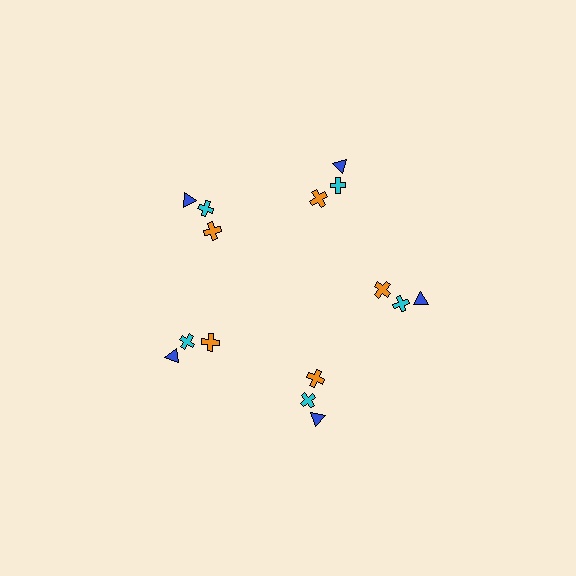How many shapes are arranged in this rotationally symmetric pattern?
There are 15 shapes, arranged in 5 groups of 3.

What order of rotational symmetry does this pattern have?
This pattern has 5-fold rotational symmetry.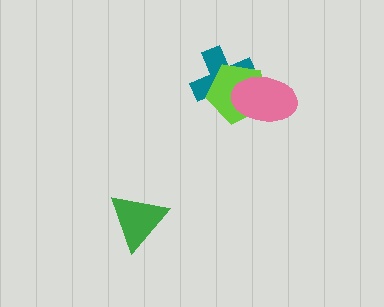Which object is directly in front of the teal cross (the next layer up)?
The lime pentagon is directly in front of the teal cross.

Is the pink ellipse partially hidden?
No, no other shape covers it.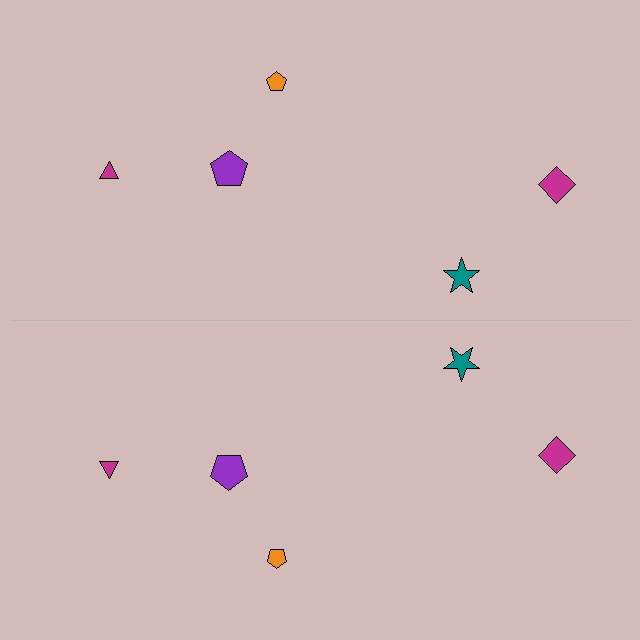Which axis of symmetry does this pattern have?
The pattern has a horizontal axis of symmetry running through the center of the image.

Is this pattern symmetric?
Yes, this pattern has bilateral (reflection) symmetry.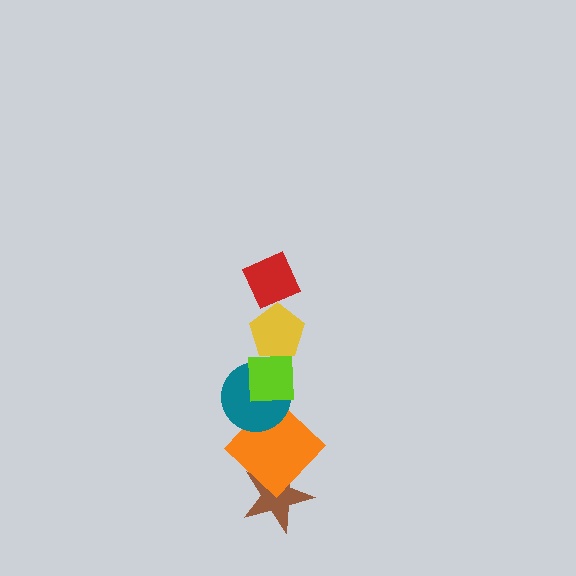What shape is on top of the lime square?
The yellow pentagon is on top of the lime square.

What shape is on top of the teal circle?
The lime square is on top of the teal circle.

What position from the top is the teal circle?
The teal circle is 4th from the top.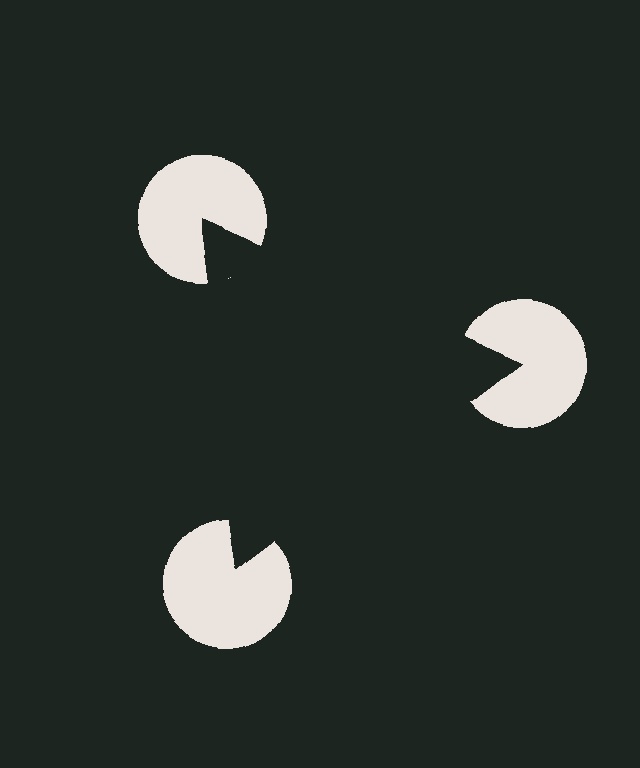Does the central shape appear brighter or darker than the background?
It typically appears slightly darker than the background, even though no actual brightness change is drawn.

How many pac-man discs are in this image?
There are 3 — one at each vertex of the illusory triangle.